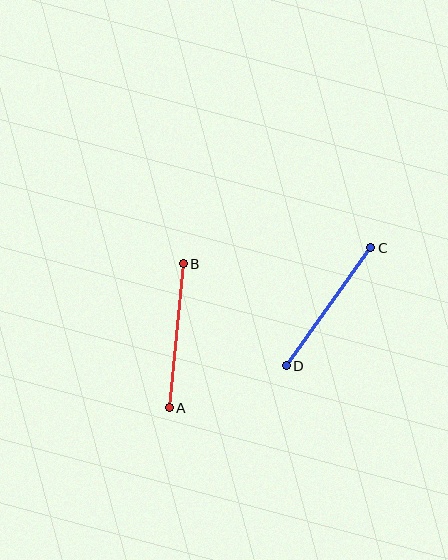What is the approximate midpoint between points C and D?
The midpoint is at approximately (328, 307) pixels.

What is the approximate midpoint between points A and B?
The midpoint is at approximately (176, 336) pixels.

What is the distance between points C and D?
The distance is approximately 145 pixels.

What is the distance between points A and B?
The distance is approximately 145 pixels.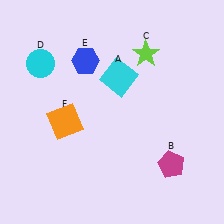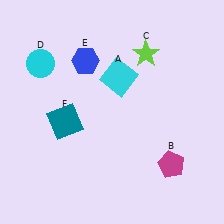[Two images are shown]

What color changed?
The square (F) changed from orange in Image 1 to teal in Image 2.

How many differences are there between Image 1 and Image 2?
There is 1 difference between the two images.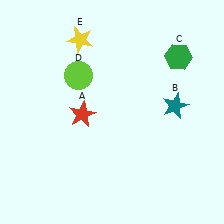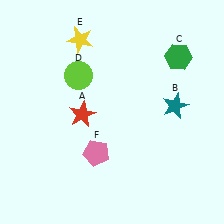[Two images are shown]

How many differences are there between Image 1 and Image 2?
There is 1 difference between the two images.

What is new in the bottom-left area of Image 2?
A pink pentagon (F) was added in the bottom-left area of Image 2.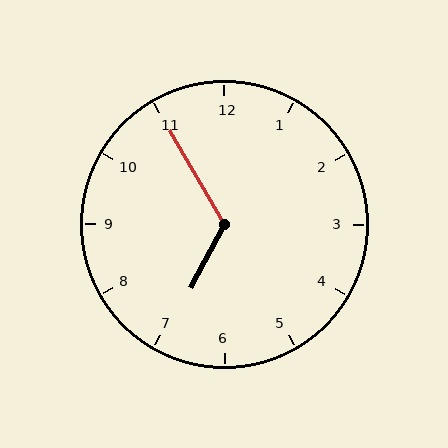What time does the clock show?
6:55.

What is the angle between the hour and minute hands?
Approximately 122 degrees.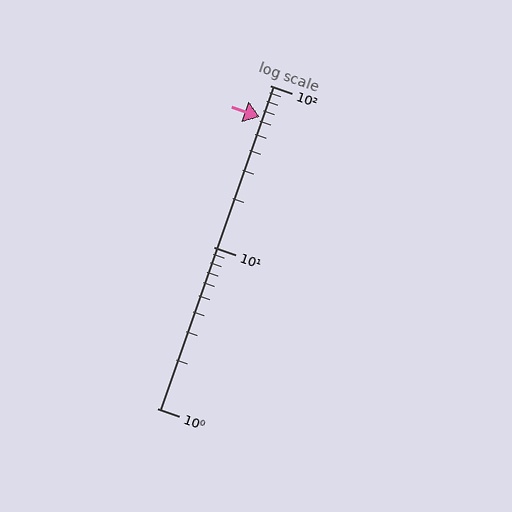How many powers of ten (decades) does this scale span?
The scale spans 2 decades, from 1 to 100.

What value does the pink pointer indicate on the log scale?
The pointer indicates approximately 64.